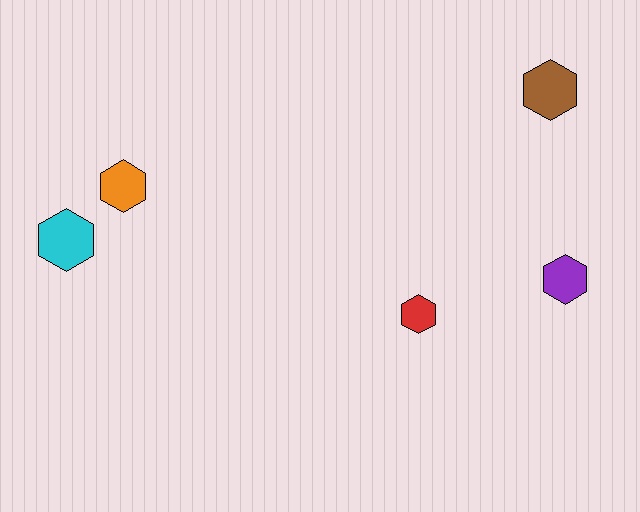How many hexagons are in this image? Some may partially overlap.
There are 5 hexagons.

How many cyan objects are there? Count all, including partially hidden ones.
There is 1 cyan object.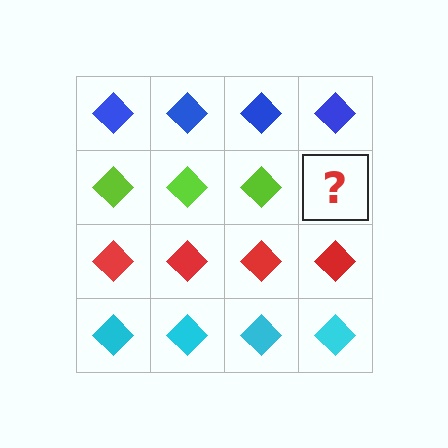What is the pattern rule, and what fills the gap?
The rule is that each row has a consistent color. The gap should be filled with a lime diamond.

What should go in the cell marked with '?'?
The missing cell should contain a lime diamond.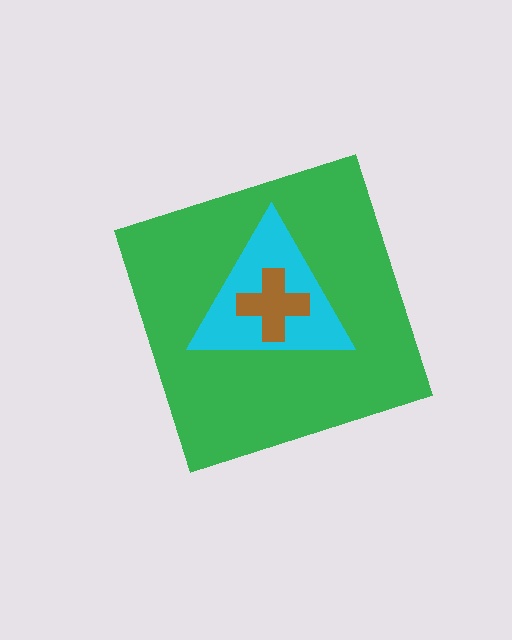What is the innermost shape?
The brown cross.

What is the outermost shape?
The green diamond.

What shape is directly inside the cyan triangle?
The brown cross.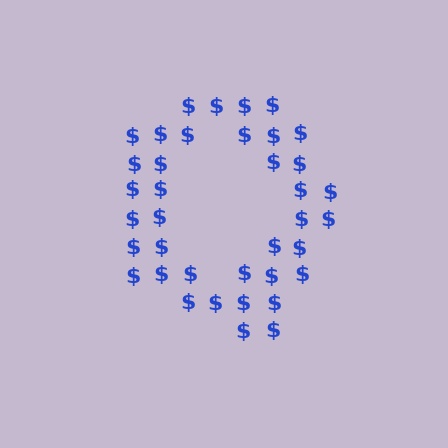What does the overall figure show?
The overall figure shows the letter Q.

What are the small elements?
The small elements are dollar signs.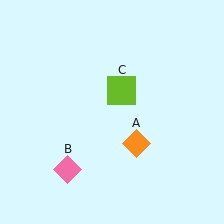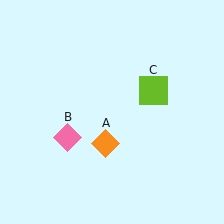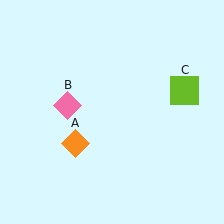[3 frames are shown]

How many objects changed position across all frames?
3 objects changed position: orange diamond (object A), pink diamond (object B), lime square (object C).